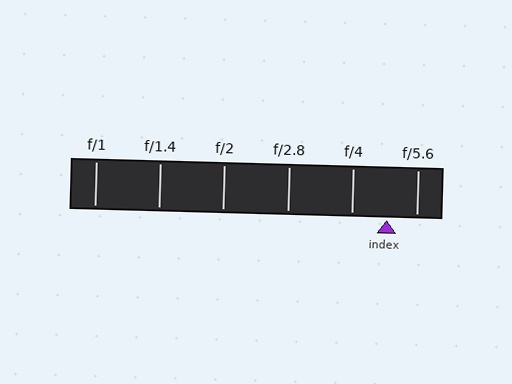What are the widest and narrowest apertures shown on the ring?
The widest aperture shown is f/1 and the narrowest is f/5.6.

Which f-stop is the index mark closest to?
The index mark is closest to f/5.6.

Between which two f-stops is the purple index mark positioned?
The index mark is between f/4 and f/5.6.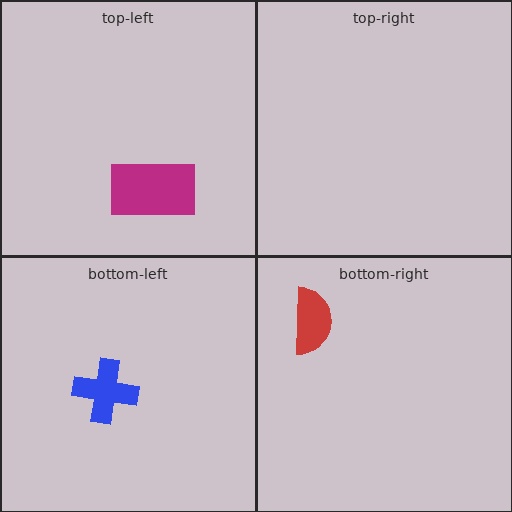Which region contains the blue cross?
The bottom-left region.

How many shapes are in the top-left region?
1.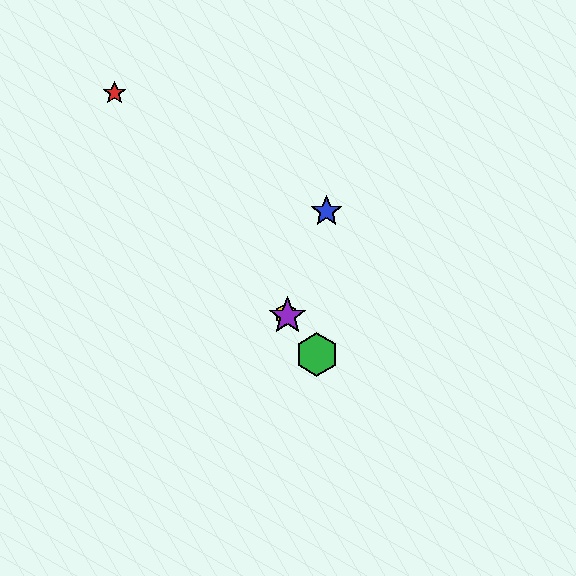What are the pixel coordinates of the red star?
The red star is at (115, 93).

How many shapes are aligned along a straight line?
4 shapes (the red star, the green hexagon, the yellow hexagon, the purple star) are aligned along a straight line.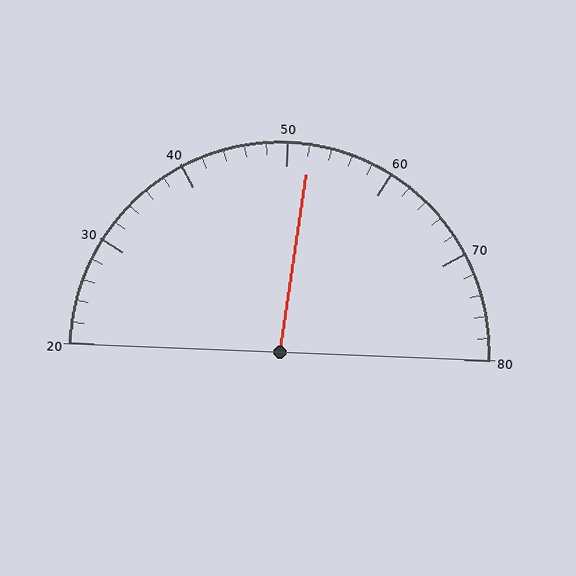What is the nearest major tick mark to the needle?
The nearest major tick mark is 50.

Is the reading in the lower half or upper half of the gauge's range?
The reading is in the upper half of the range (20 to 80).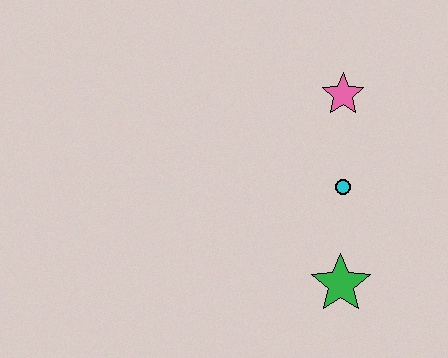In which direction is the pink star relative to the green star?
The pink star is above the green star.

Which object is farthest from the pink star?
The green star is farthest from the pink star.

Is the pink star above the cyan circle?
Yes